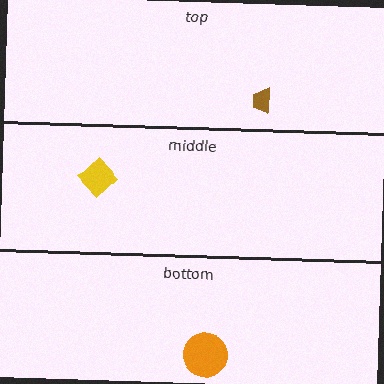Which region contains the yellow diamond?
The middle region.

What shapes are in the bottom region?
The orange circle.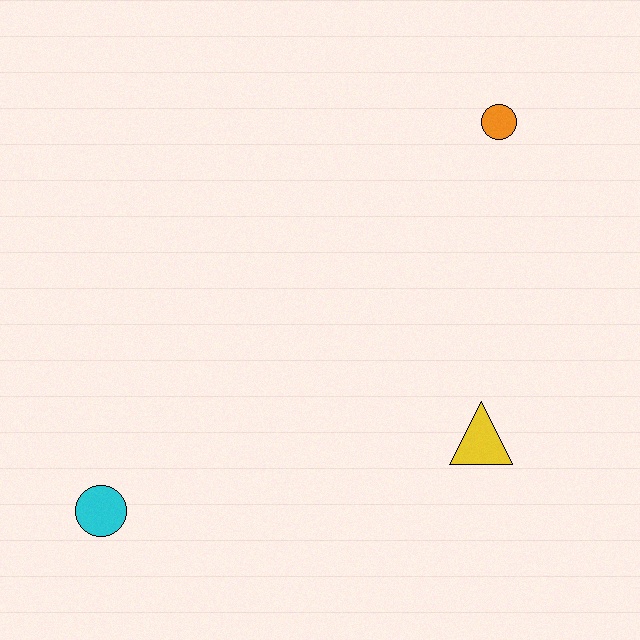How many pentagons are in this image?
There are no pentagons.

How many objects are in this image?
There are 3 objects.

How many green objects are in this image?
There are no green objects.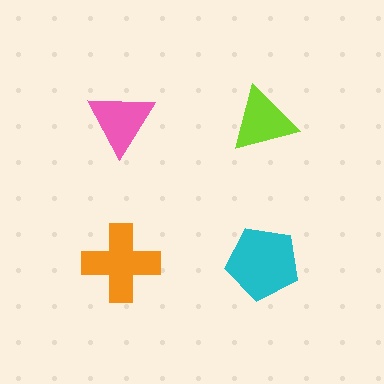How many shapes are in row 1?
2 shapes.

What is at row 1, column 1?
A pink triangle.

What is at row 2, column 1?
An orange cross.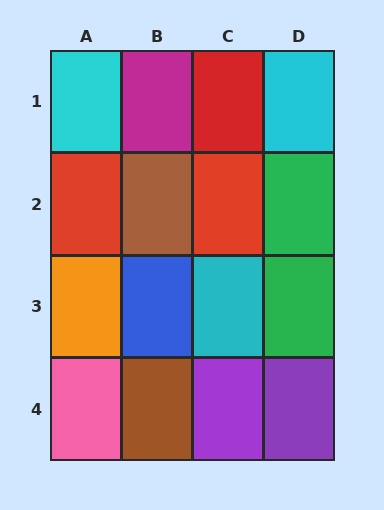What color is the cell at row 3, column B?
Blue.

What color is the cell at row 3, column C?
Cyan.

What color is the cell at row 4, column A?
Pink.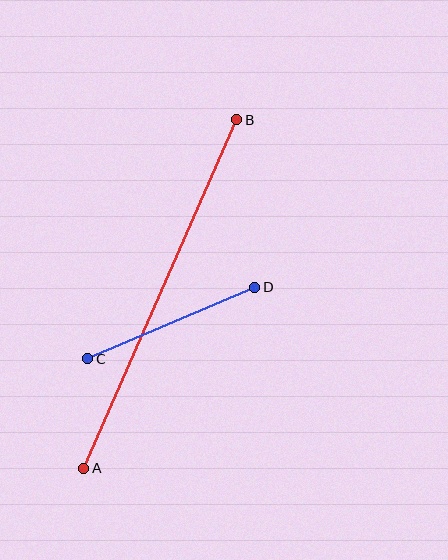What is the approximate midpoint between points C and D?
The midpoint is at approximately (171, 323) pixels.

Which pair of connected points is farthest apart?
Points A and B are farthest apart.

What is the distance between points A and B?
The distance is approximately 380 pixels.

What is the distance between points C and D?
The distance is approximately 182 pixels.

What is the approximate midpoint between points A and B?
The midpoint is at approximately (160, 294) pixels.